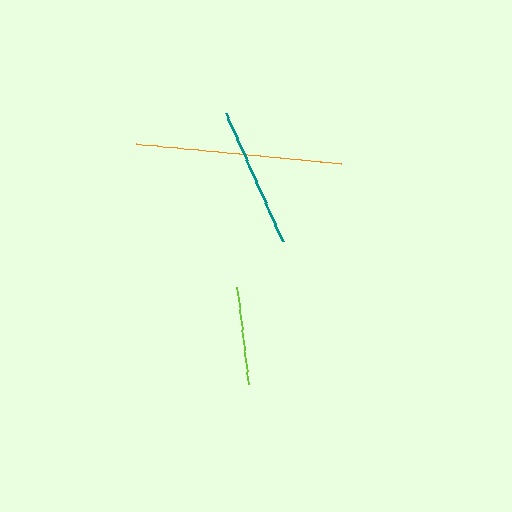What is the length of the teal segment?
The teal segment is approximately 140 pixels long.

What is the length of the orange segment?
The orange segment is approximately 206 pixels long.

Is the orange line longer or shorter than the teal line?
The orange line is longer than the teal line.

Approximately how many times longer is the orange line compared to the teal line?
The orange line is approximately 1.5 times the length of the teal line.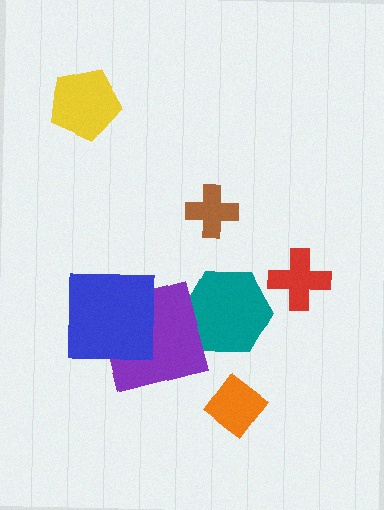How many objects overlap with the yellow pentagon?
0 objects overlap with the yellow pentagon.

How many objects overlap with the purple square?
2 objects overlap with the purple square.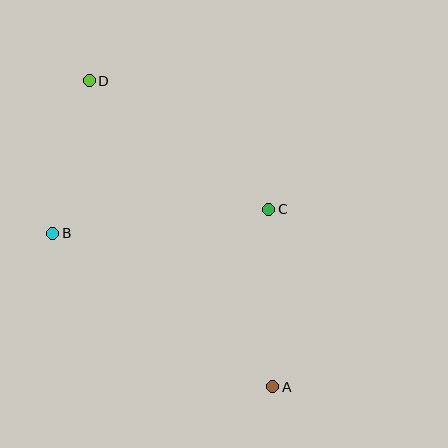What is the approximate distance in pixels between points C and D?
The distance between C and D is approximately 220 pixels.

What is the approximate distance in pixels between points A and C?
The distance between A and C is approximately 177 pixels.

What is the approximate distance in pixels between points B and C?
The distance between B and C is approximately 217 pixels.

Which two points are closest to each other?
Points B and D are closest to each other.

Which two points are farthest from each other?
Points A and D are farthest from each other.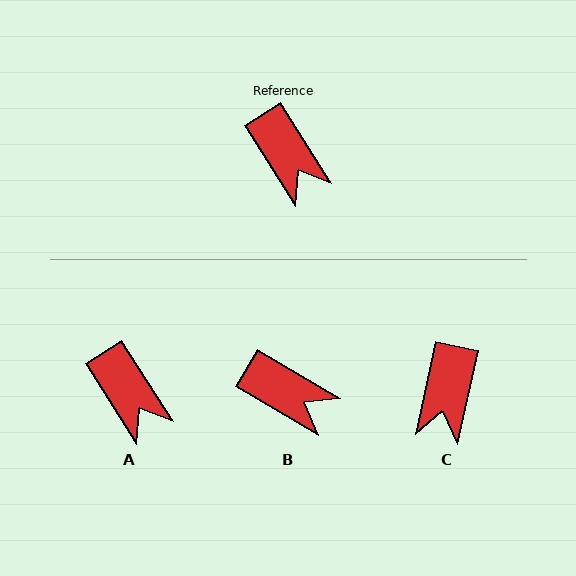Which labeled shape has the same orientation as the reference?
A.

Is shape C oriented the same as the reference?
No, it is off by about 45 degrees.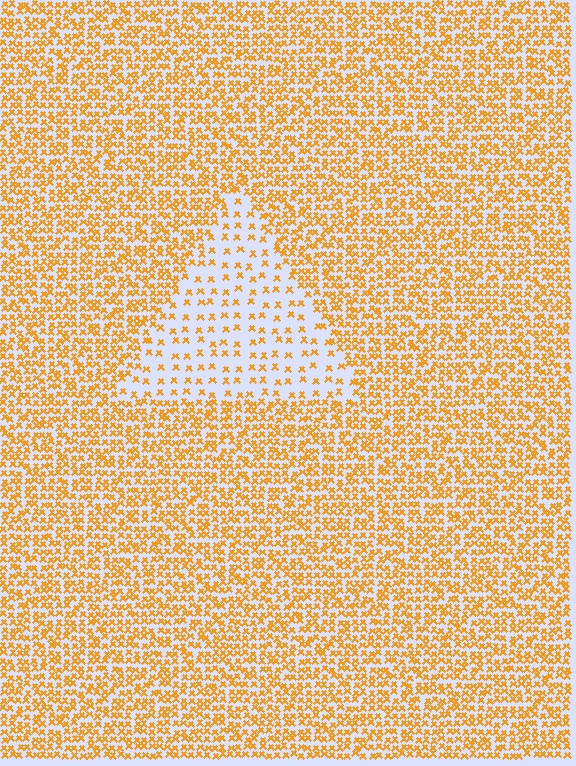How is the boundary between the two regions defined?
The boundary is defined by a change in element density (approximately 2.7x ratio). All elements are the same color, size, and shape.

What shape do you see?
I see a triangle.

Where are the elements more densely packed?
The elements are more densely packed outside the triangle boundary.